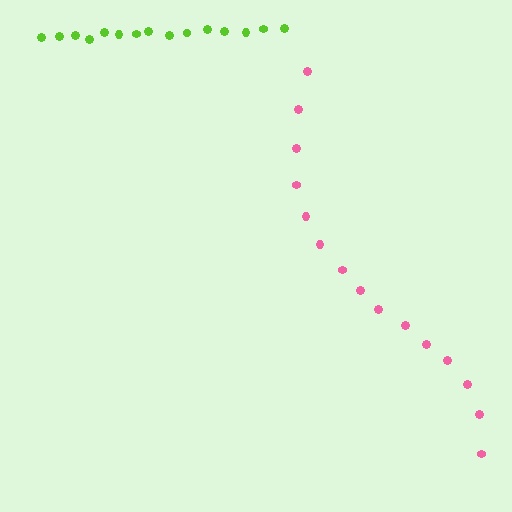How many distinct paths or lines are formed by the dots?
There are 2 distinct paths.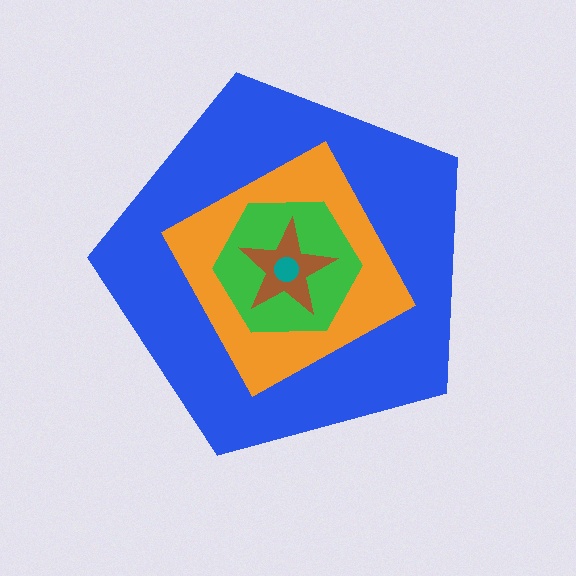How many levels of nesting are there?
5.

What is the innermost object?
The teal circle.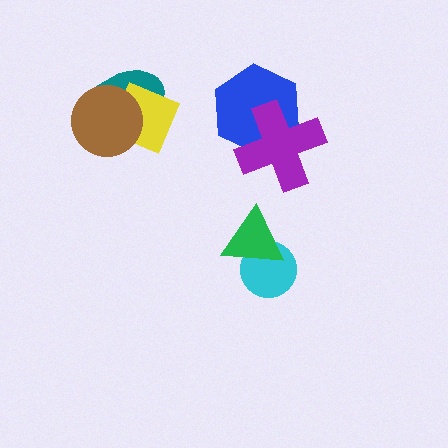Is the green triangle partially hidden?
No, no other shape covers it.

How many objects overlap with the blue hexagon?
1 object overlaps with the blue hexagon.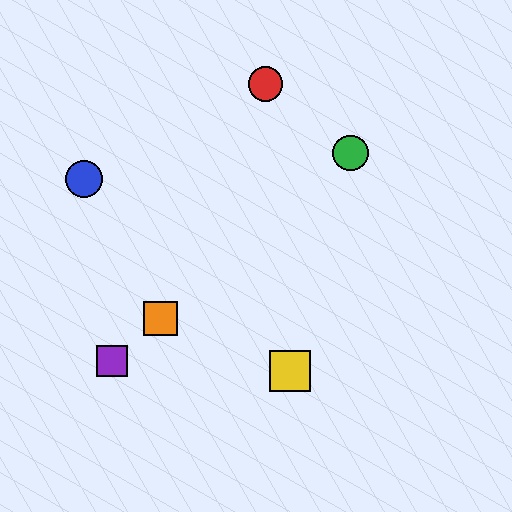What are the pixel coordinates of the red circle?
The red circle is at (266, 84).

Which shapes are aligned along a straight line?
The green circle, the purple square, the orange square are aligned along a straight line.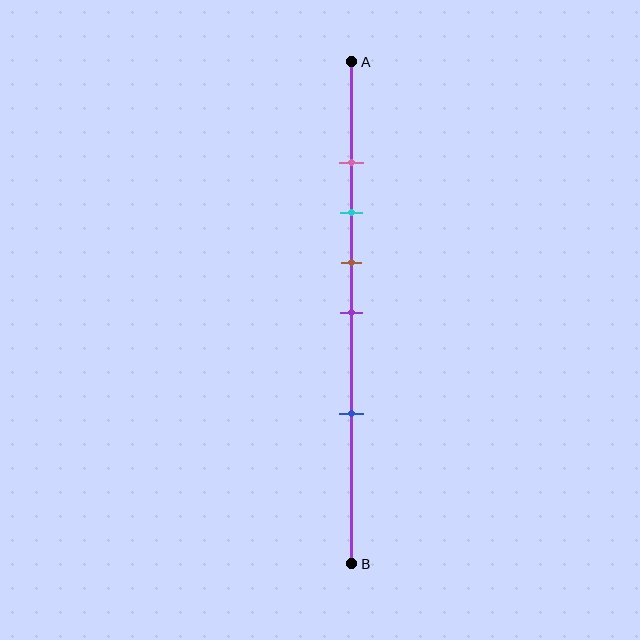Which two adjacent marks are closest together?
The pink and cyan marks are the closest adjacent pair.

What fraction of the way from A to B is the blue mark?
The blue mark is approximately 70% (0.7) of the way from A to B.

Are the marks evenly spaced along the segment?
No, the marks are not evenly spaced.